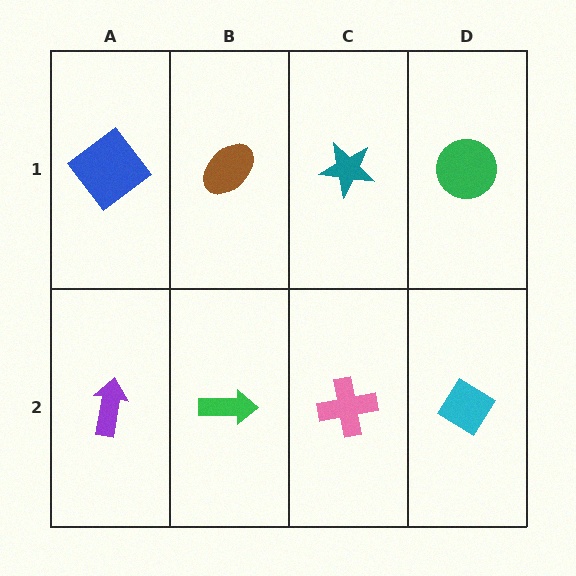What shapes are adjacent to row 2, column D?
A green circle (row 1, column D), a pink cross (row 2, column C).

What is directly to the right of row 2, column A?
A green arrow.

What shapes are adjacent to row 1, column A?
A purple arrow (row 2, column A), a brown ellipse (row 1, column B).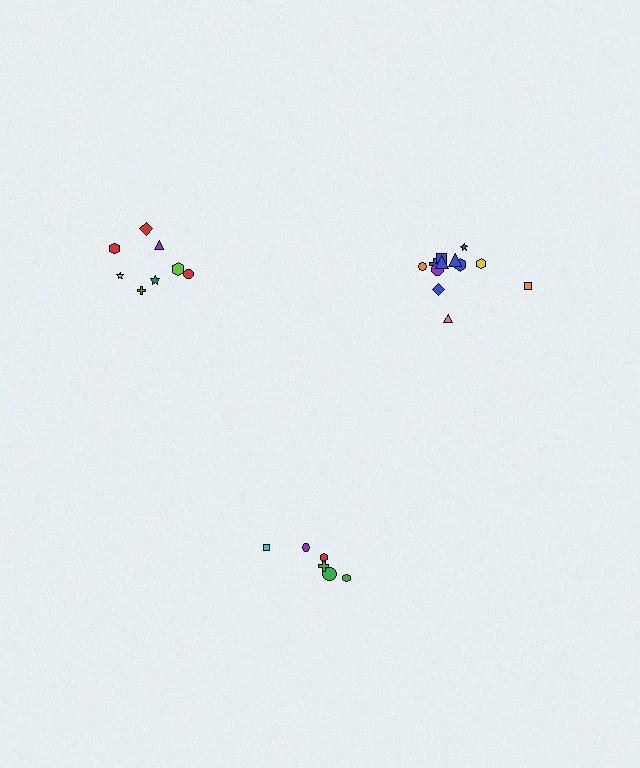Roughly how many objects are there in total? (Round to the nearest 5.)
Roughly 25 objects in total.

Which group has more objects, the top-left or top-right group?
The top-right group.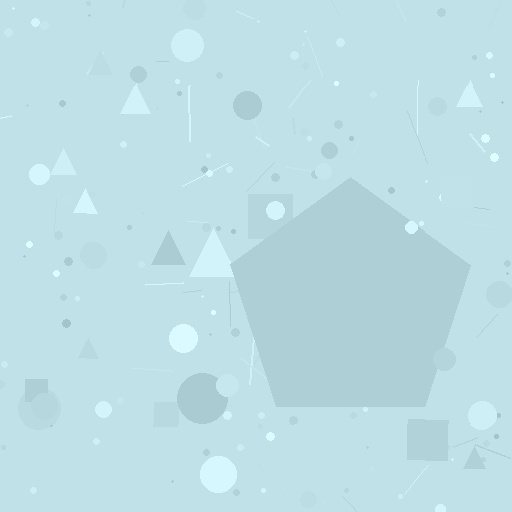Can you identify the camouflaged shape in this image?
The camouflaged shape is a pentagon.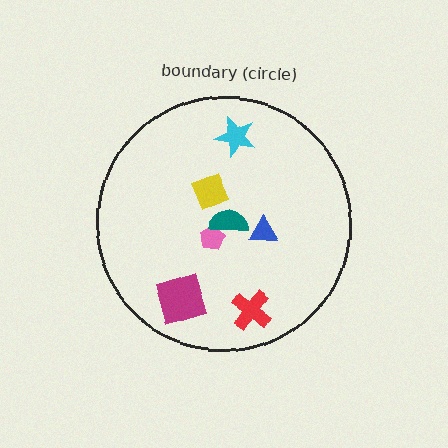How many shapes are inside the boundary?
7 inside, 0 outside.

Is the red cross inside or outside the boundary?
Inside.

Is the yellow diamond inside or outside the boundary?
Inside.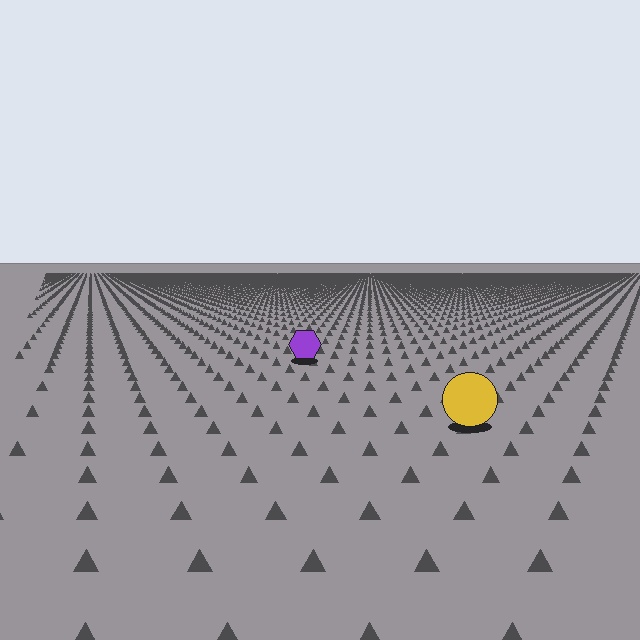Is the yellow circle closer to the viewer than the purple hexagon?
Yes. The yellow circle is closer — you can tell from the texture gradient: the ground texture is coarser near it.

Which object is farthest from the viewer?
The purple hexagon is farthest from the viewer. It appears smaller and the ground texture around it is denser.